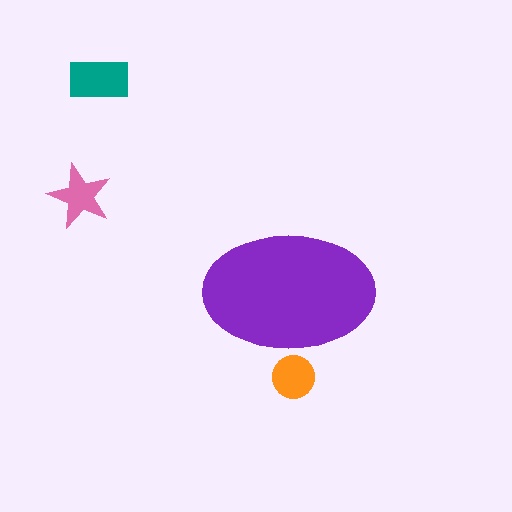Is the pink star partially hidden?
No, the pink star is fully visible.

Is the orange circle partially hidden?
Yes, the orange circle is partially hidden behind the purple ellipse.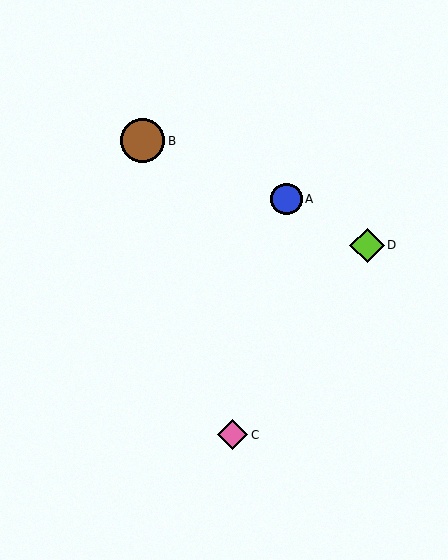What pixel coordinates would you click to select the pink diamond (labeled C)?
Click at (233, 435) to select the pink diamond C.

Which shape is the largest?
The brown circle (labeled B) is the largest.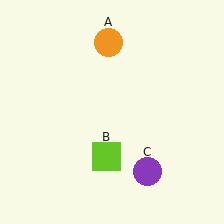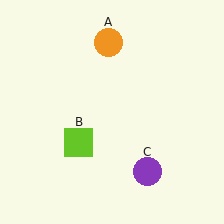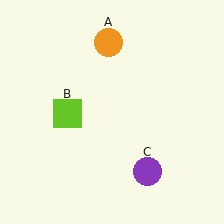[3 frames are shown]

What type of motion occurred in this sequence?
The lime square (object B) rotated clockwise around the center of the scene.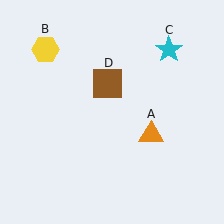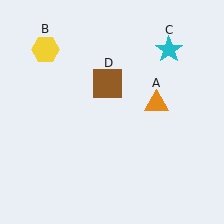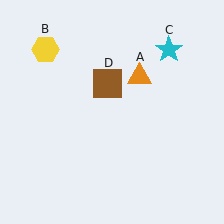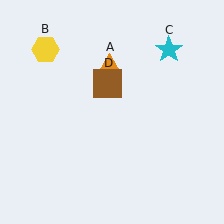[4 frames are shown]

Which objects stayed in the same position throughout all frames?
Yellow hexagon (object B) and cyan star (object C) and brown square (object D) remained stationary.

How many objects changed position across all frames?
1 object changed position: orange triangle (object A).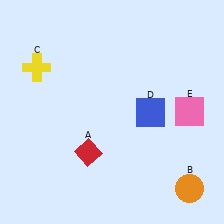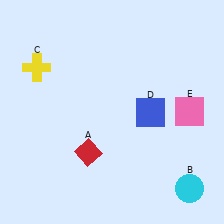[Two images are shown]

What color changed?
The circle (B) changed from orange in Image 1 to cyan in Image 2.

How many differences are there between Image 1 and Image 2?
There is 1 difference between the two images.